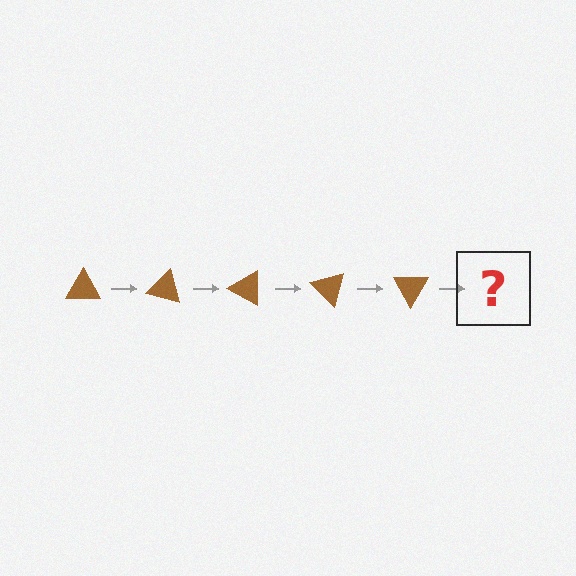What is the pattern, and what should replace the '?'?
The pattern is that the triangle rotates 15 degrees each step. The '?' should be a brown triangle rotated 75 degrees.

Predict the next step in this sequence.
The next step is a brown triangle rotated 75 degrees.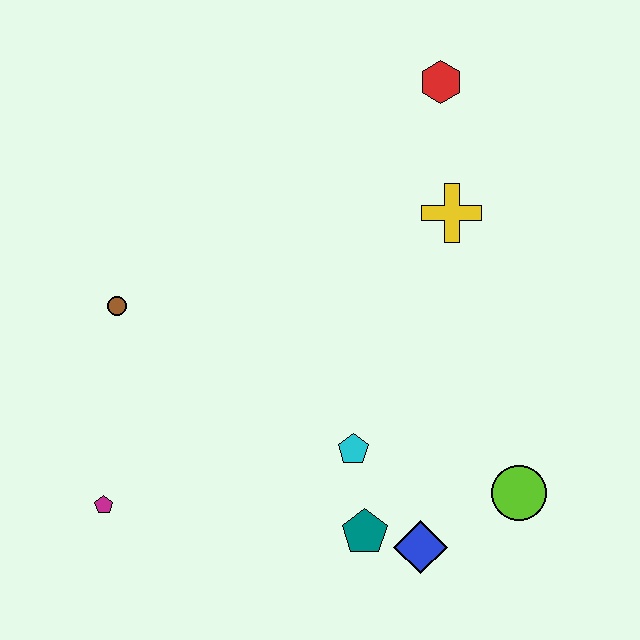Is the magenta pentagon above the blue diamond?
Yes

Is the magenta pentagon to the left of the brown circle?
Yes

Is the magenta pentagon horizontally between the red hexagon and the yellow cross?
No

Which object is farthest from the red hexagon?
The magenta pentagon is farthest from the red hexagon.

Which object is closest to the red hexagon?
The yellow cross is closest to the red hexagon.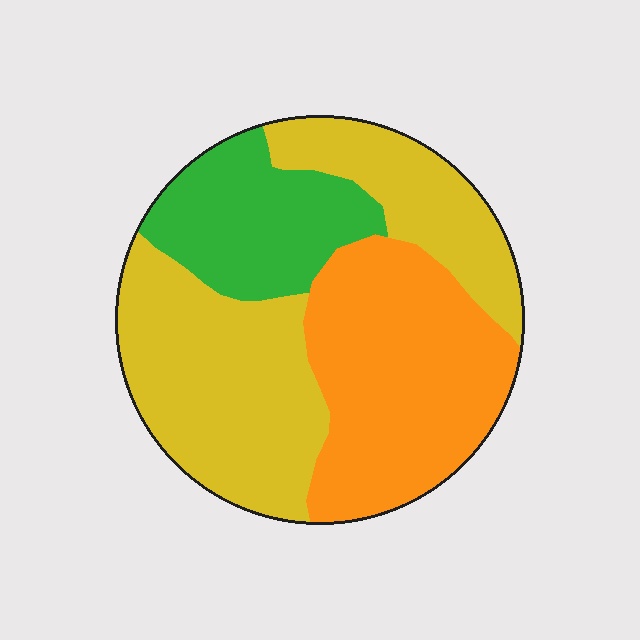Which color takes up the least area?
Green, at roughly 20%.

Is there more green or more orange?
Orange.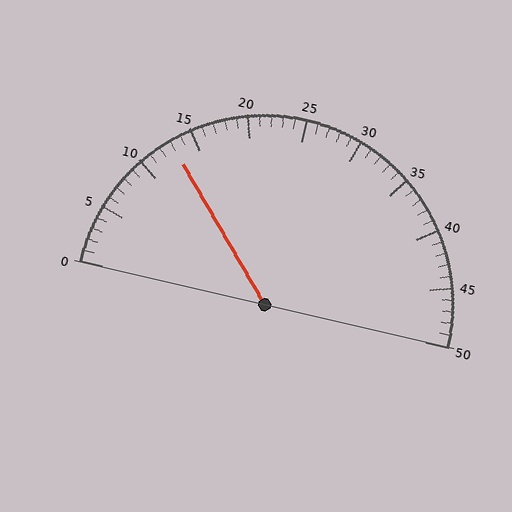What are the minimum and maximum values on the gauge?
The gauge ranges from 0 to 50.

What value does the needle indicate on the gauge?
The needle indicates approximately 13.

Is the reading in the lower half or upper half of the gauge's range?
The reading is in the lower half of the range (0 to 50).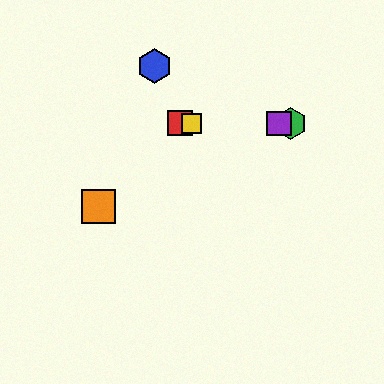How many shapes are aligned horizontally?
4 shapes (the red square, the green hexagon, the yellow square, the purple square) are aligned horizontally.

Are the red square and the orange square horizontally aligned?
No, the red square is at y≈123 and the orange square is at y≈207.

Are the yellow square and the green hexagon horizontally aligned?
Yes, both are at y≈123.